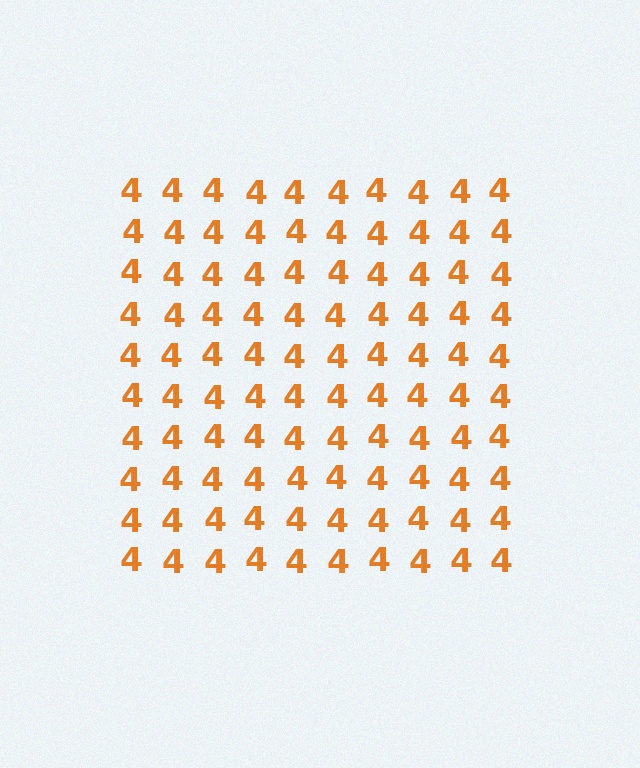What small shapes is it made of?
It is made of small digit 4's.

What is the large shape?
The large shape is a square.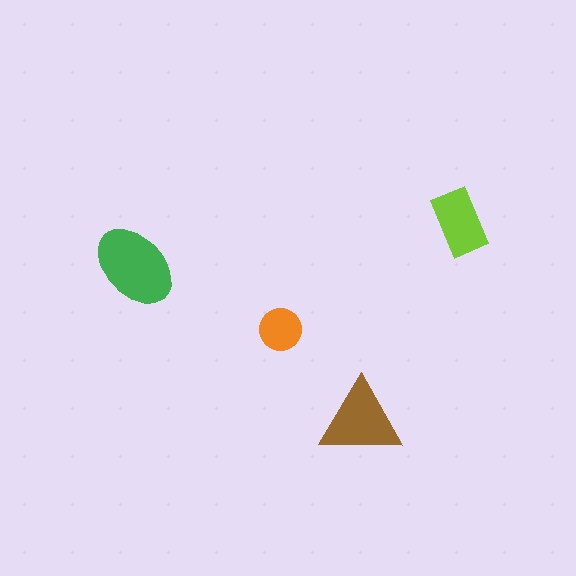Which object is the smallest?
The orange circle.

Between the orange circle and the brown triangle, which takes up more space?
The brown triangle.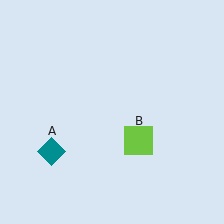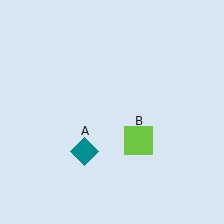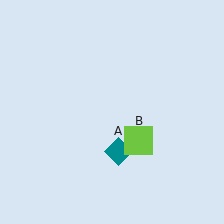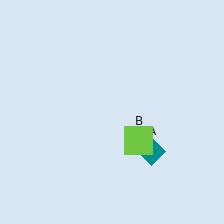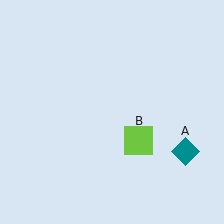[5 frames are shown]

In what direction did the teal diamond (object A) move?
The teal diamond (object A) moved right.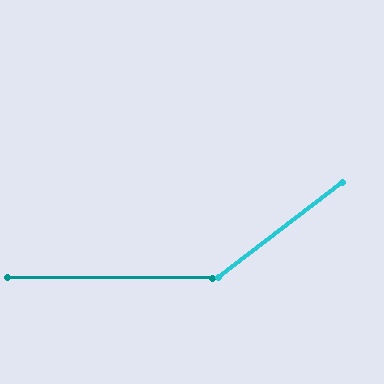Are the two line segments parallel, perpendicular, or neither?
Neither parallel nor perpendicular — they differ by about 37°.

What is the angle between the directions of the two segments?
Approximately 37 degrees.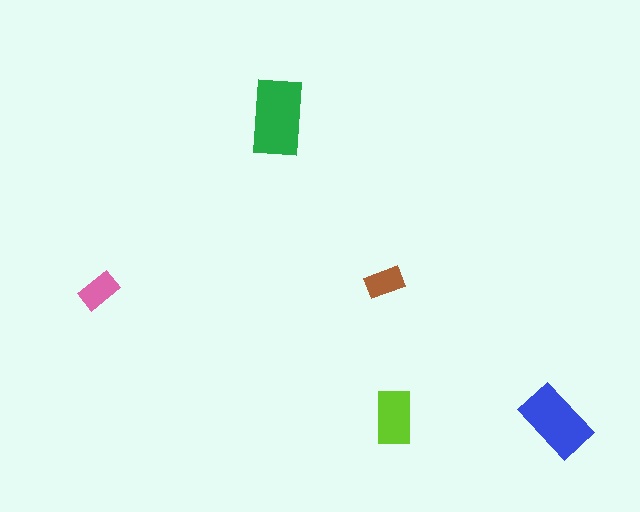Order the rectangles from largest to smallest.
the green one, the blue one, the lime one, the pink one, the brown one.